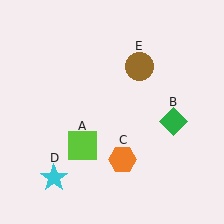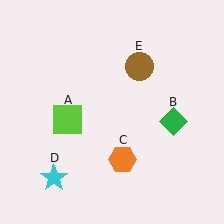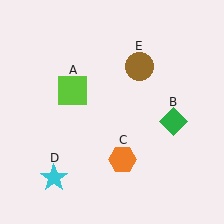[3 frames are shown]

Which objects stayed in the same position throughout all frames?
Green diamond (object B) and orange hexagon (object C) and cyan star (object D) and brown circle (object E) remained stationary.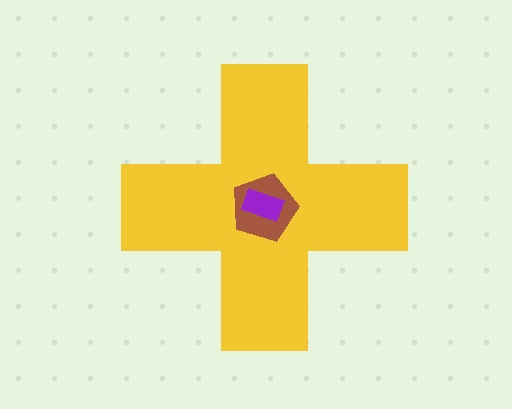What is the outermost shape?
The yellow cross.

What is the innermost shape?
The purple rectangle.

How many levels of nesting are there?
3.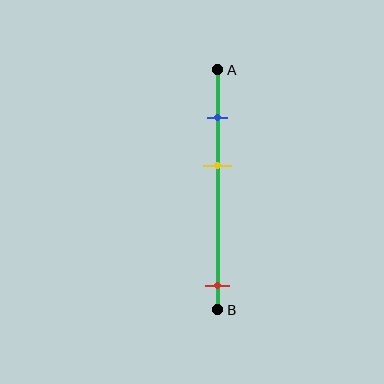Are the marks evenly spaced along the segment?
No, the marks are not evenly spaced.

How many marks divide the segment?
There are 3 marks dividing the segment.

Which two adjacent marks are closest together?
The blue and yellow marks are the closest adjacent pair.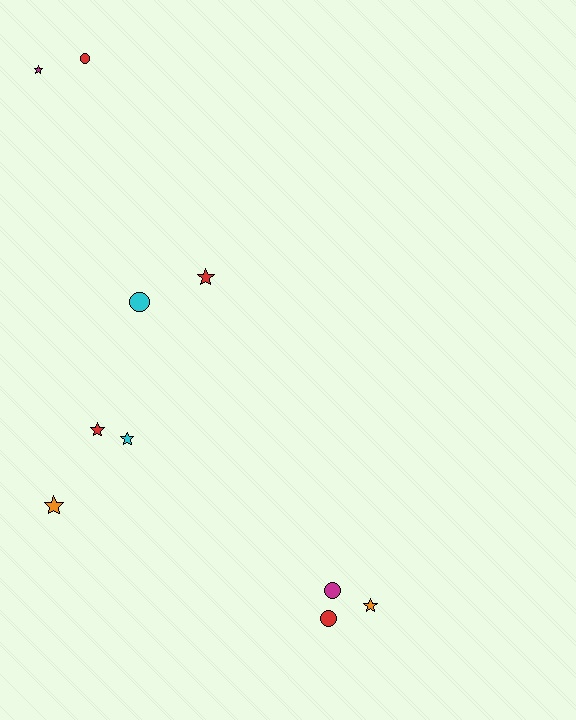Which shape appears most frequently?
Star, with 6 objects.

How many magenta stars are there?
There is 1 magenta star.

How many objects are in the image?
There are 10 objects.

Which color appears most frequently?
Red, with 4 objects.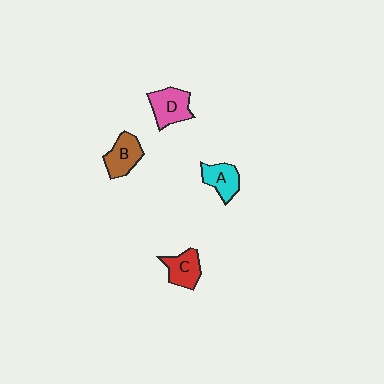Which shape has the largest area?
Shape D (pink).